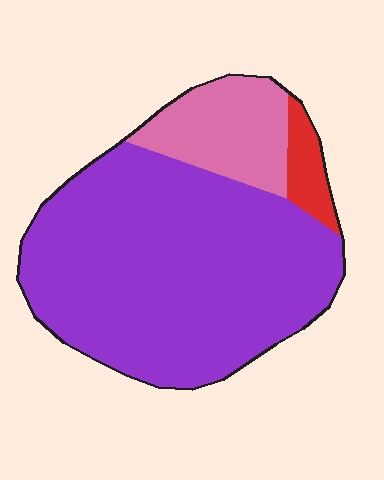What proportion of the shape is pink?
Pink takes up about one sixth (1/6) of the shape.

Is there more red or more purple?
Purple.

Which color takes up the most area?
Purple, at roughly 75%.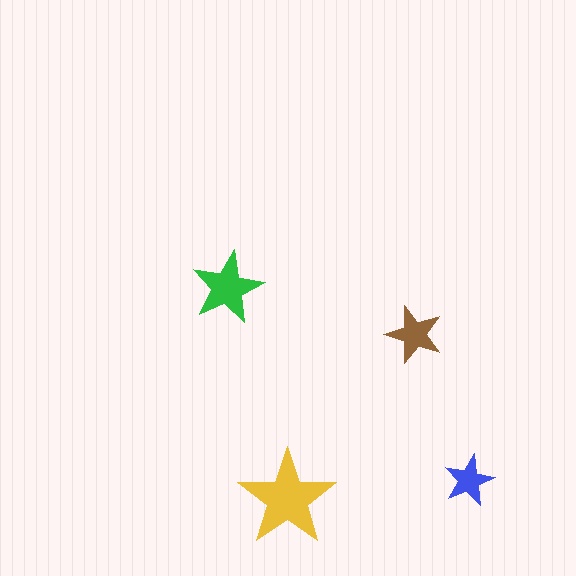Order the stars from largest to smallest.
the yellow one, the green one, the brown one, the blue one.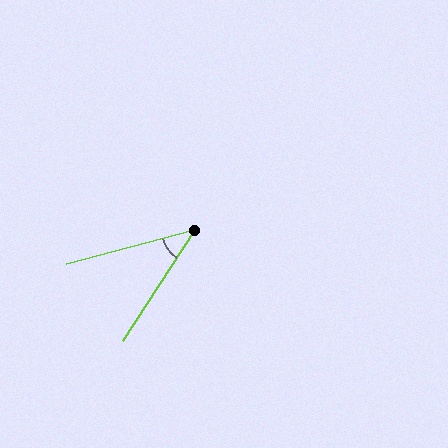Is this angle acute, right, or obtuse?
It is acute.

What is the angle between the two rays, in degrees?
Approximately 42 degrees.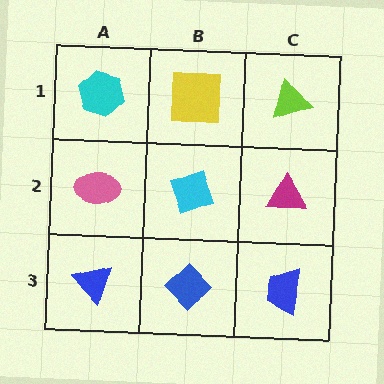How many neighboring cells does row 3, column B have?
3.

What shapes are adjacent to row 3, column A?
A pink ellipse (row 2, column A), a blue diamond (row 3, column B).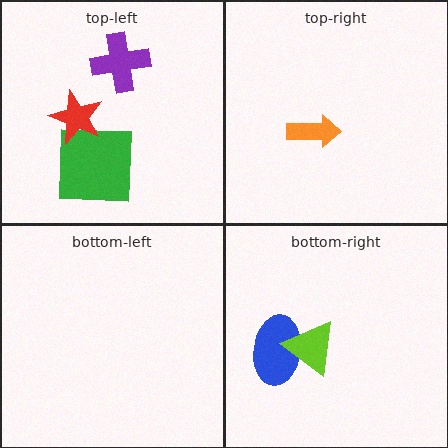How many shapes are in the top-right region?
1.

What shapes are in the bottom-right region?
The blue ellipse, the lime triangle.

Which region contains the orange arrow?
The top-right region.